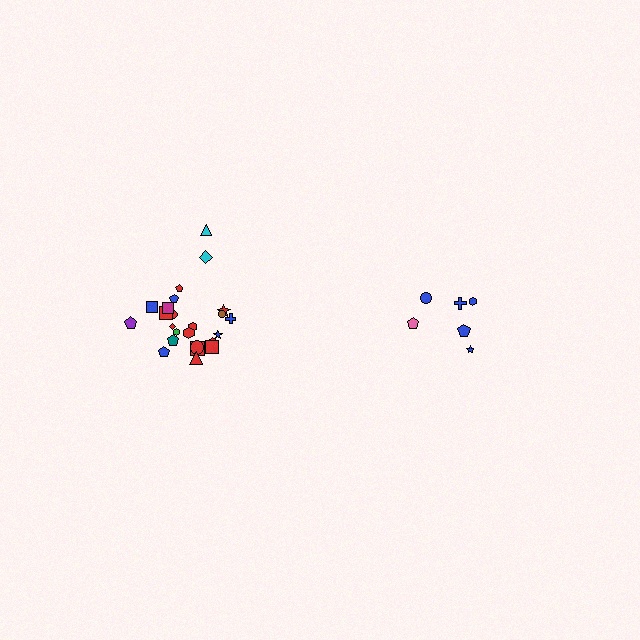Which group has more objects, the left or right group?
The left group.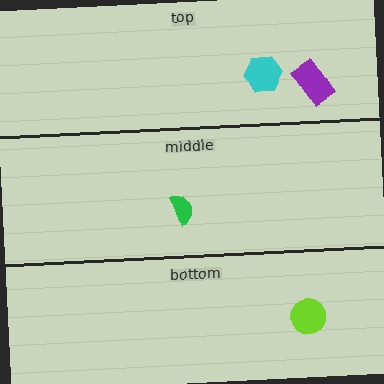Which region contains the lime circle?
The bottom region.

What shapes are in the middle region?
The green semicircle.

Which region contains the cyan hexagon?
The top region.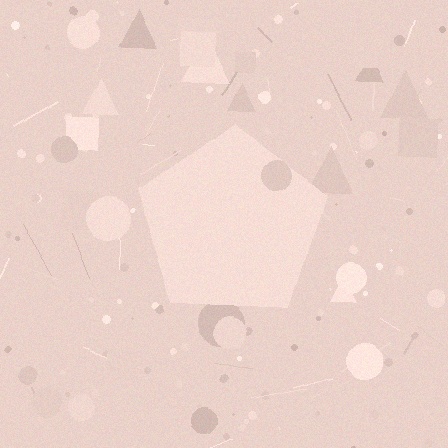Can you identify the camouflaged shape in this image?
The camouflaged shape is a pentagon.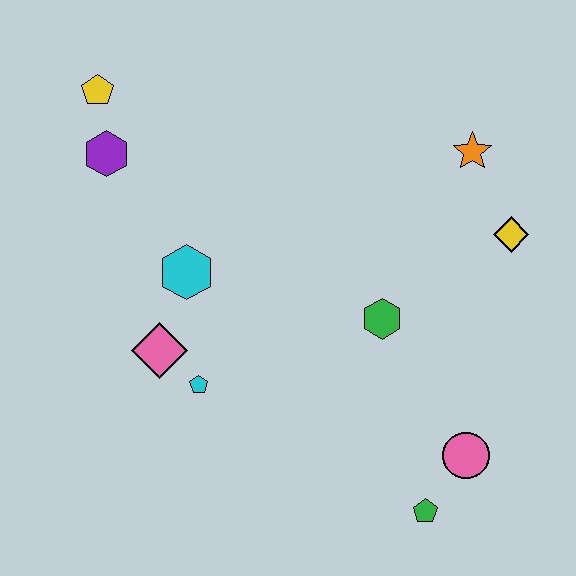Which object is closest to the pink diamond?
The cyan pentagon is closest to the pink diamond.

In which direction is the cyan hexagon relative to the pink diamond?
The cyan hexagon is above the pink diamond.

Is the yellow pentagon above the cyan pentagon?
Yes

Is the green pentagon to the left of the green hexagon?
No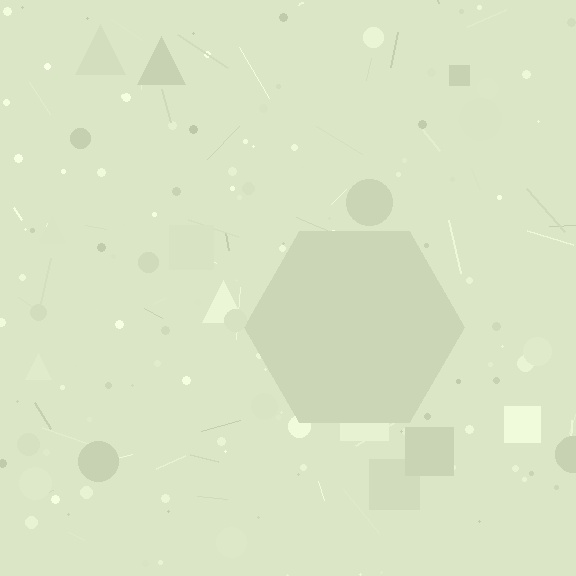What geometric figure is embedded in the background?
A hexagon is embedded in the background.